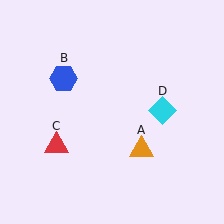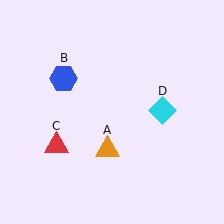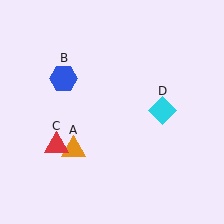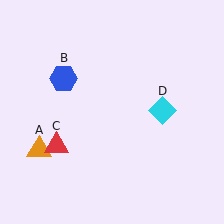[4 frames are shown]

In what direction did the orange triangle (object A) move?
The orange triangle (object A) moved left.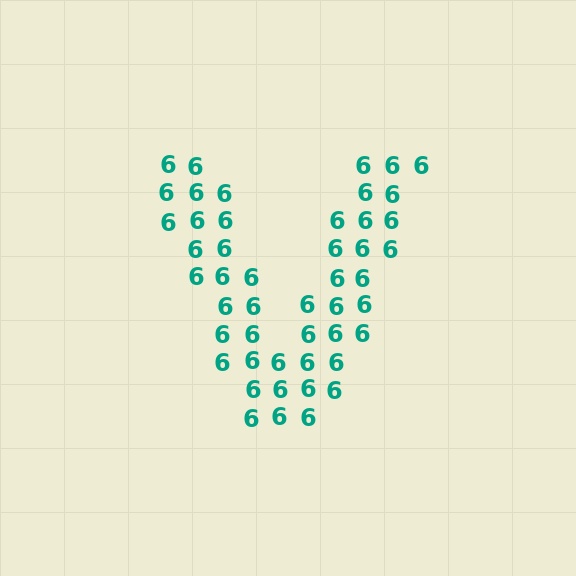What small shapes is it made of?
It is made of small digit 6's.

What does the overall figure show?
The overall figure shows the letter V.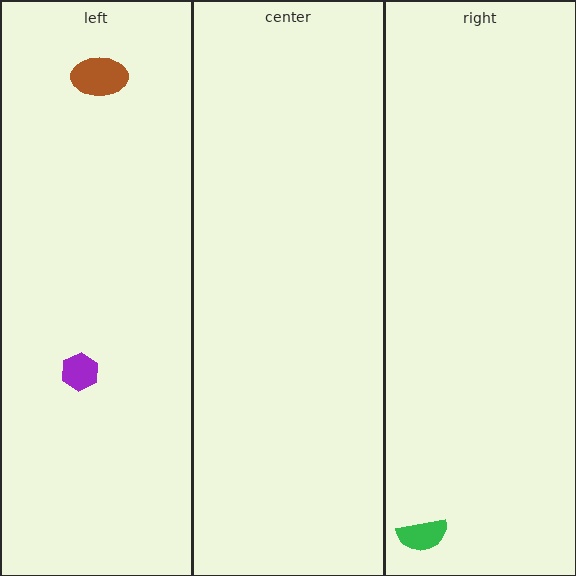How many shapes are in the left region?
2.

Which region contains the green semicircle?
The right region.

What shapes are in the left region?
The brown ellipse, the purple hexagon.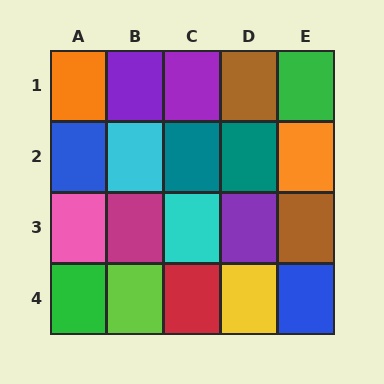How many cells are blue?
2 cells are blue.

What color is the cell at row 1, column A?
Orange.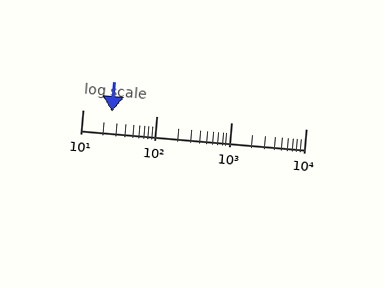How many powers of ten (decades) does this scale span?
The scale spans 3 decades, from 10 to 10000.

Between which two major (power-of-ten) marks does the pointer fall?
The pointer is between 10 and 100.